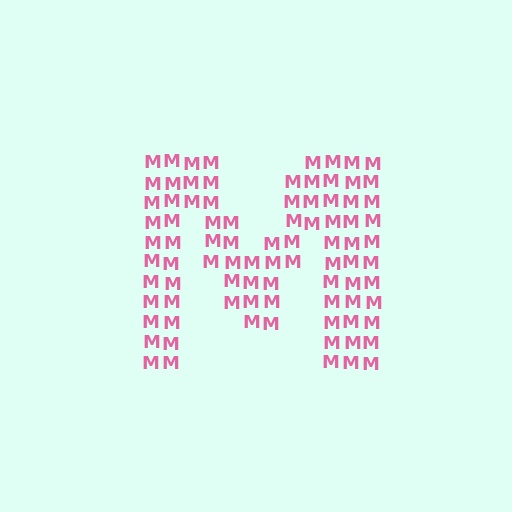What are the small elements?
The small elements are letter M's.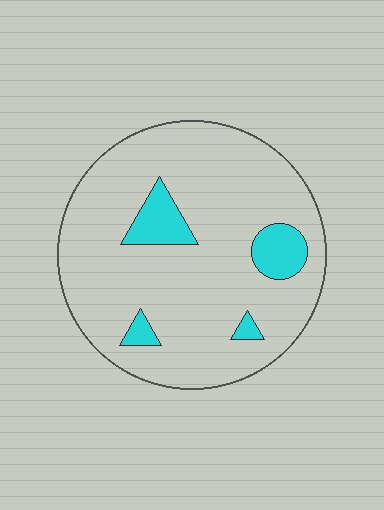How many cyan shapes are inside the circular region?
4.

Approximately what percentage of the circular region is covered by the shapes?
Approximately 10%.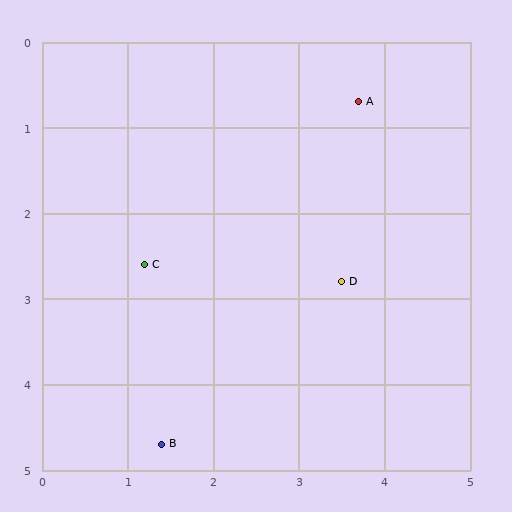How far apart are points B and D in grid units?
Points B and D are about 2.8 grid units apart.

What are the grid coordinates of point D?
Point D is at approximately (3.5, 2.8).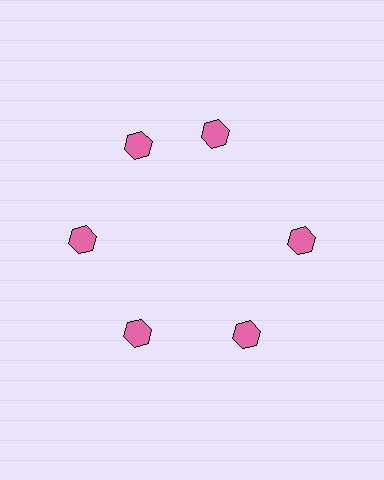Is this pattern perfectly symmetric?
No. The 6 pink hexagons are arranged in a ring, but one element near the 1 o'clock position is rotated out of alignment along the ring, breaking the 6-fold rotational symmetry.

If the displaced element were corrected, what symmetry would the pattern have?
It would have 6-fold rotational symmetry — the pattern would map onto itself every 60 degrees.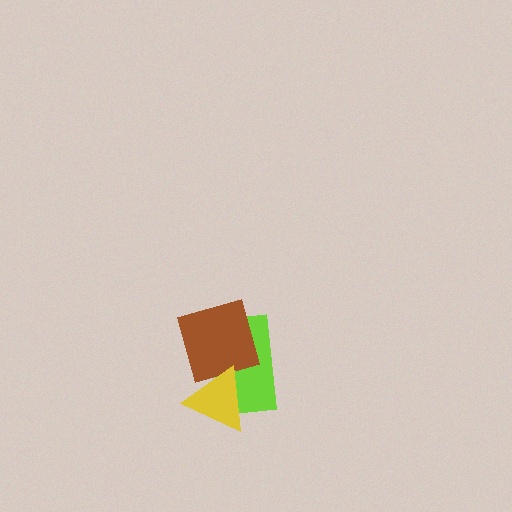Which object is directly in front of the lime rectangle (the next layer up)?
The brown square is directly in front of the lime rectangle.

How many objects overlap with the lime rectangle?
2 objects overlap with the lime rectangle.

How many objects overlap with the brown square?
2 objects overlap with the brown square.